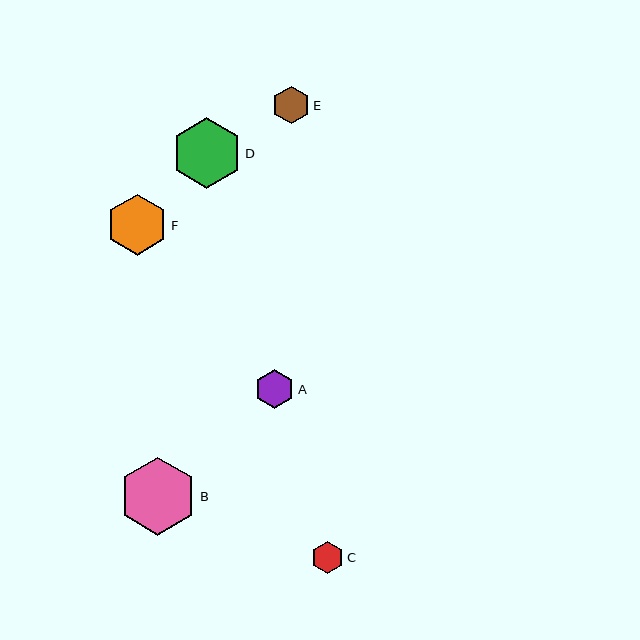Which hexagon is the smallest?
Hexagon C is the smallest with a size of approximately 33 pixels.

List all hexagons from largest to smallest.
From largest to smallest: B, D, F, A, E, C.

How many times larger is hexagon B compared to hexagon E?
Hexagon B is approximately 2.1 times the size of hexagon E.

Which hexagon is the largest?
Hexagon B is the largest with a size of approximately 78 pixels.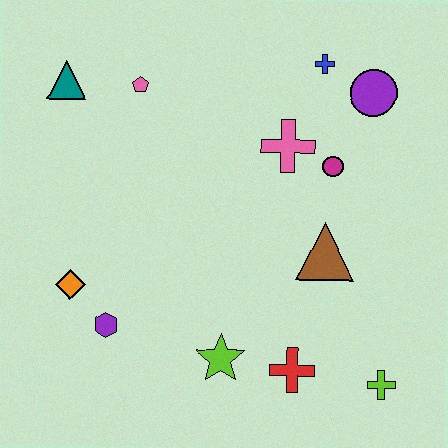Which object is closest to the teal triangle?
The pink pentagon is closest to the teal triangle.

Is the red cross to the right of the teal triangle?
Yes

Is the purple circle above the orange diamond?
Yes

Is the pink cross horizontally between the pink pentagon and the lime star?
No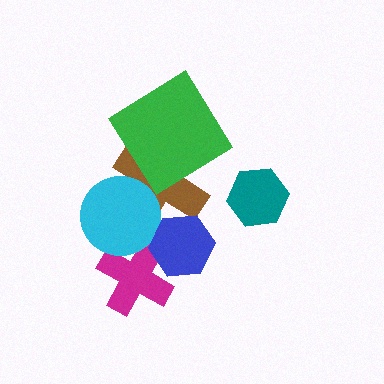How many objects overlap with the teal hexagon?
0 objects overlap with the teal hexagon.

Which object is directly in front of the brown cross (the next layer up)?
The cyan circle is directly in front of the brown cross.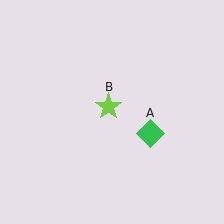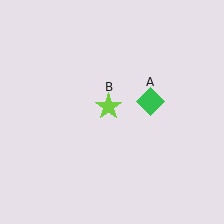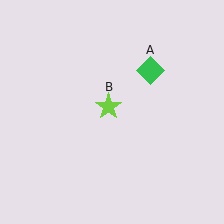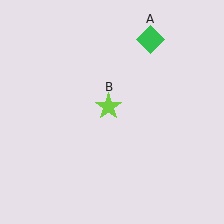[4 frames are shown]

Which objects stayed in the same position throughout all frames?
Lime star (object B) remained stationary.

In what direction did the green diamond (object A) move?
The green diamond (object A) moved up.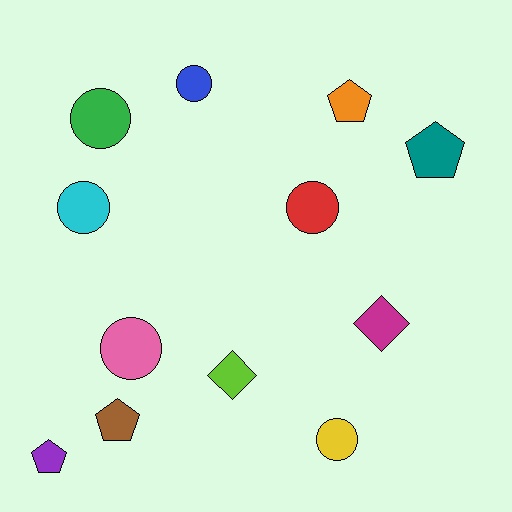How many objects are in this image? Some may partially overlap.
There are 12 objects.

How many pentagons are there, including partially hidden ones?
There are 4 pentagons.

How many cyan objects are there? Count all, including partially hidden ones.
There is 1 cyan object.